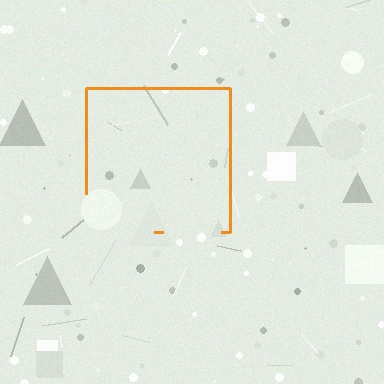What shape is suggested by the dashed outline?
The dashed outline suggests a square.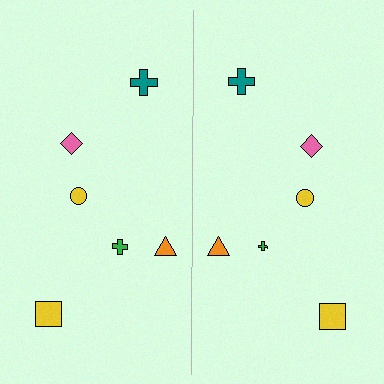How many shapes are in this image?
There are 12 shapes in this image.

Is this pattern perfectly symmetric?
No, the pattern is not perfectly symmetric. The green cross on the right side has a different size than its mirror counterpart.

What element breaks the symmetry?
The green cross on the right side has a different size than its mirror counterpart.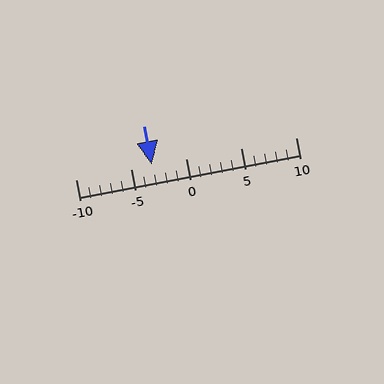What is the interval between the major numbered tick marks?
The major tick marks are spaced 5 units apart.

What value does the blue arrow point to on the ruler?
The blue arrow points to approximately -3.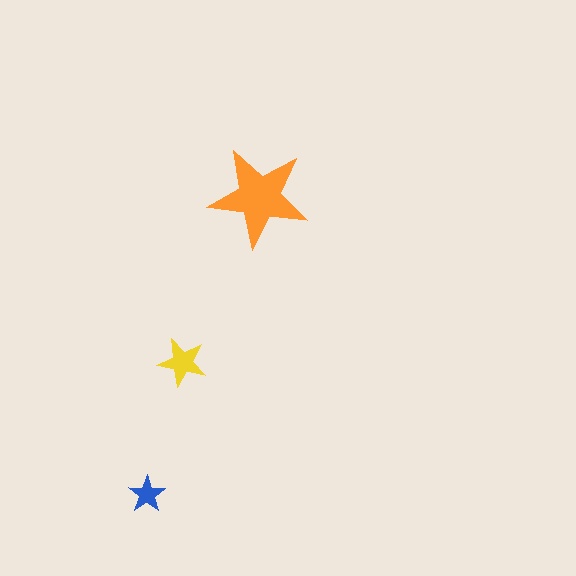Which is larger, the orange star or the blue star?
The orange one.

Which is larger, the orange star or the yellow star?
The orange one.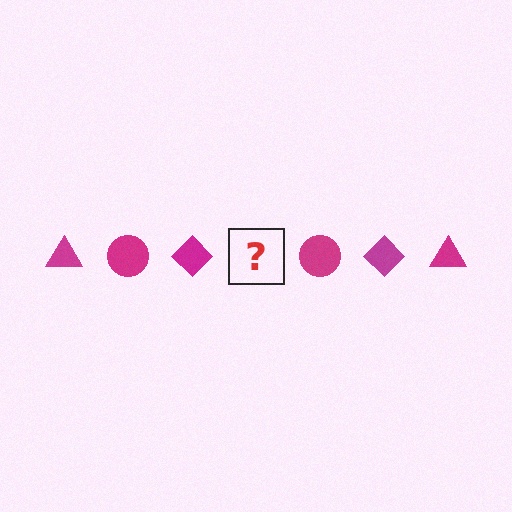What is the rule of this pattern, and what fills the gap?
The rule is that the pattern cycles through triangle, circle, diamond shapes in magenta. The gap should be filled with a magenta triangle.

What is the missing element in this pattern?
The missing element is a magenta triangle.